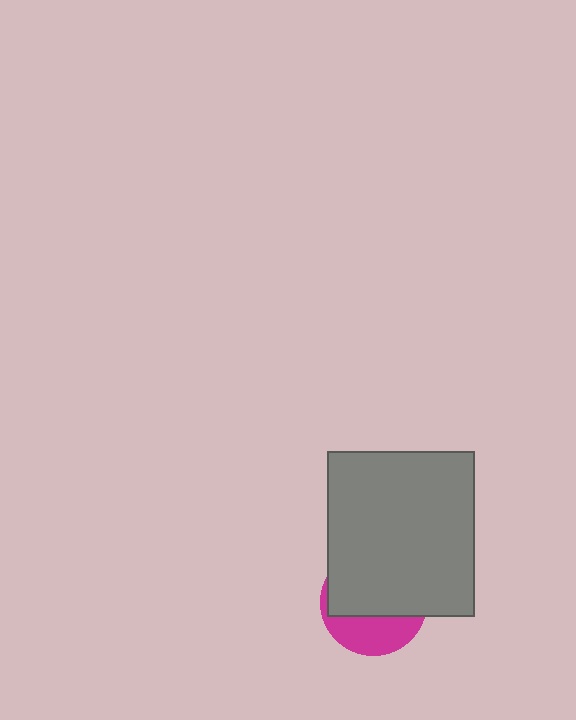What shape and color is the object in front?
The object in front is a gray rectangle.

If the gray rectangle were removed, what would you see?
You would see the complete magenta circle.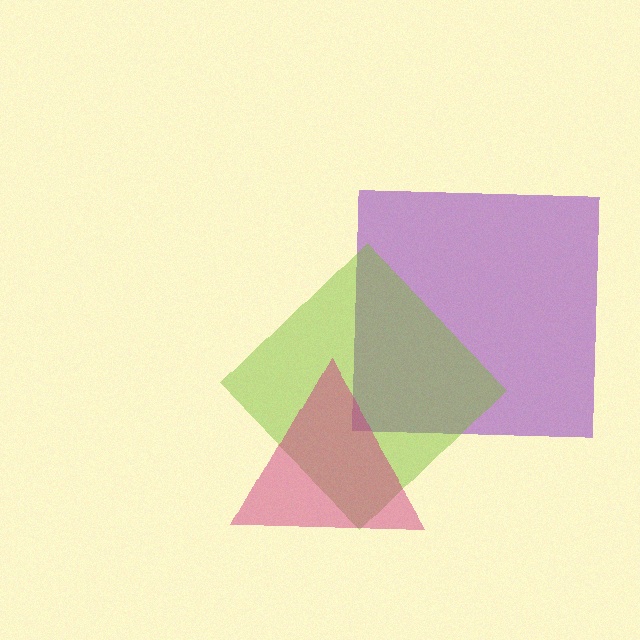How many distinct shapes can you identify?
There are 3 distinct shapes: a purple square, a lime diamond, a magenta triangle.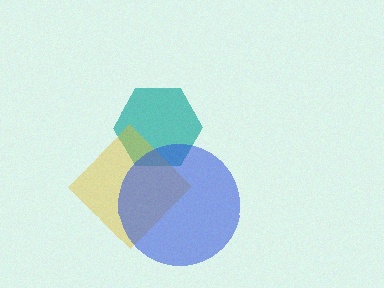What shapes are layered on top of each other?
The layered shapes are: a teal hexagon, a yellow diamond, a blue circle.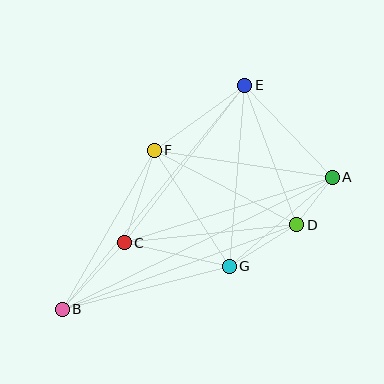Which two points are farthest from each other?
Points A and B are farthest from each other.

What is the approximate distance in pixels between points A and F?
The distance between A and F is approximately 180 pixels.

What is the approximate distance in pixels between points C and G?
The distance between C and G is approximately 108 pixels.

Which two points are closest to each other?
Points A and D are closest to each other.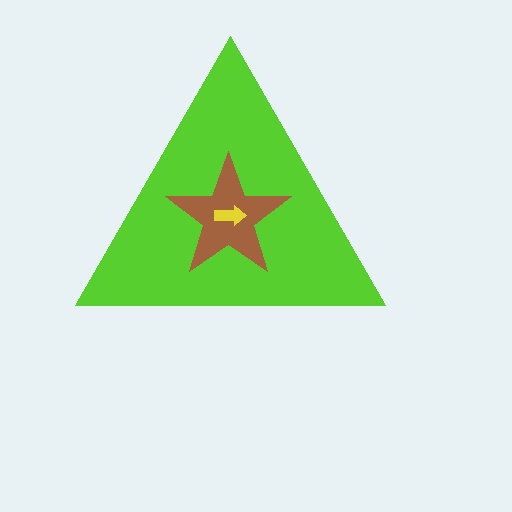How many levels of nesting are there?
3.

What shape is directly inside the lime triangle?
The brown star.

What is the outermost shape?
The lime triangle.